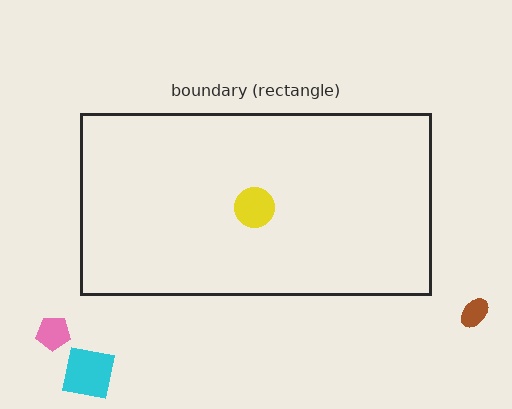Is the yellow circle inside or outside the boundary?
Inside.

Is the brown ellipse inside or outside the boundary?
Outside.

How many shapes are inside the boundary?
1 inside, 3 outside.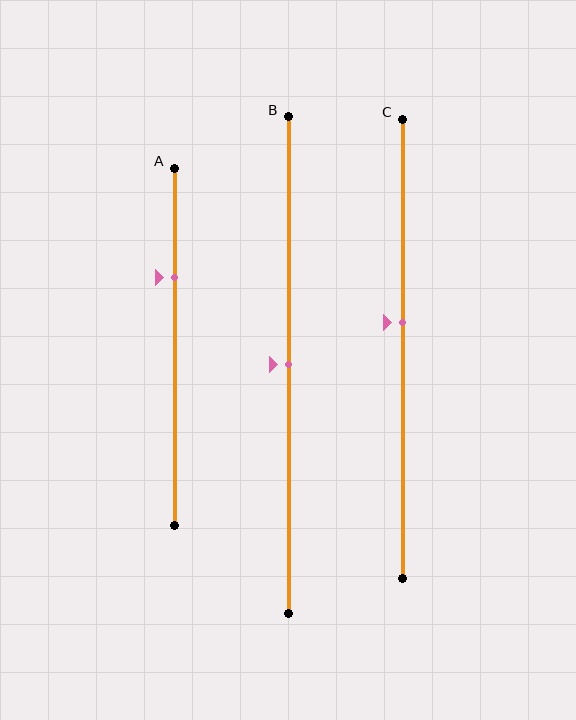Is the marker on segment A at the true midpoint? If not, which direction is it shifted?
No, the marker on segment A is shifted upward by about 19% of the segment length.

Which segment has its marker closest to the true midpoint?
Segment B has its marker closest to the true midpoint.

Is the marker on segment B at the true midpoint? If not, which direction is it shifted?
Yes, the marker on segment B is at the true midpoint.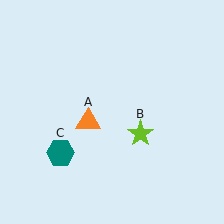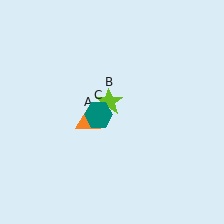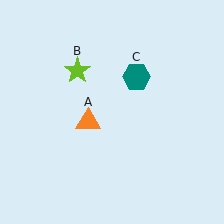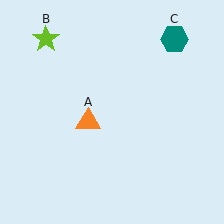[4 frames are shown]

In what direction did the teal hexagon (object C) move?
The teal hexagon (object C) moved up and to the right.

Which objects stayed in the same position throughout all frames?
Orange triangle (object A) remained stationary.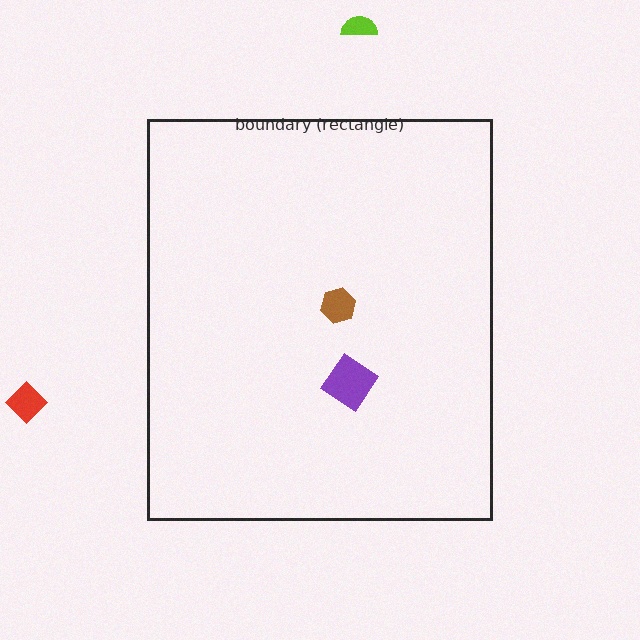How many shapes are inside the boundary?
2 inside, 2 outside.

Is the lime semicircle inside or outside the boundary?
Outside.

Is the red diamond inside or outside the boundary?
Outside.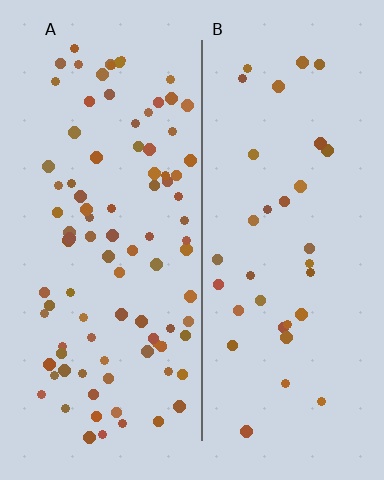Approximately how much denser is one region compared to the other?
Approximately 2.7× — region A over region B.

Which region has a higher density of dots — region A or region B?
A (the left).